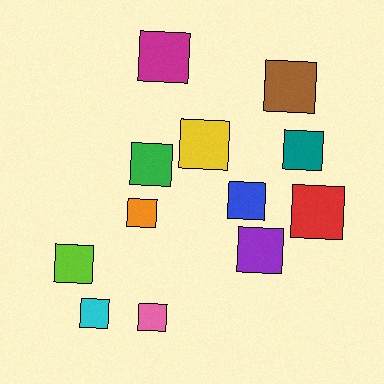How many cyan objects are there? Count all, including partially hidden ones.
There is 1 cyan object.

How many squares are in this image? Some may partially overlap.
There are 12 squares.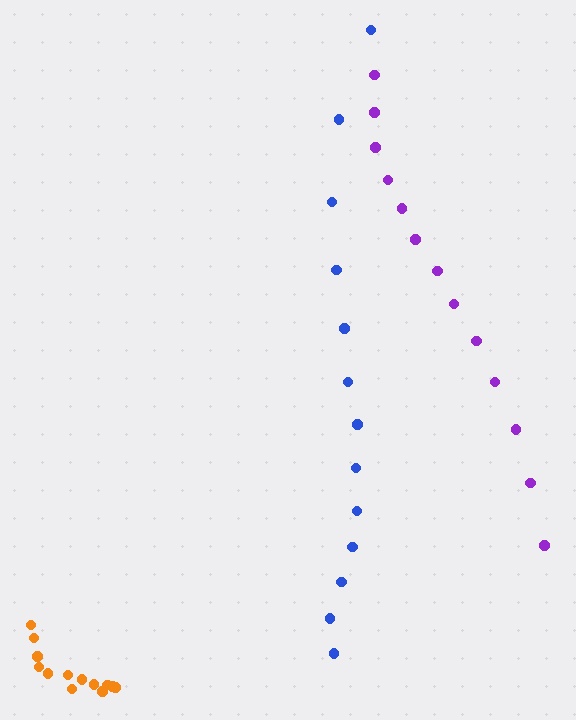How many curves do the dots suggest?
There are 3 distinct paths.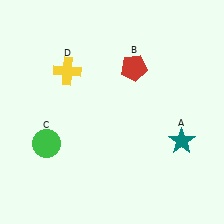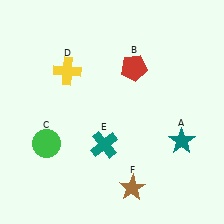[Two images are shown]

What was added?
A teal cross (E), a brown star (F) were added in Image 2.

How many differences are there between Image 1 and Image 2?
There are 2 differences between the two images.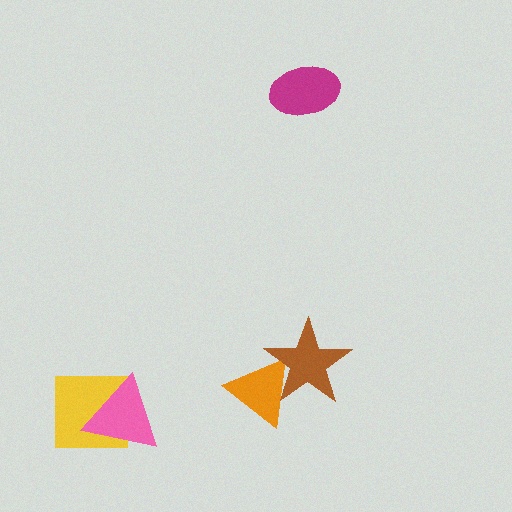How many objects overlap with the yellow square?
1 object overlaps with the yellow square.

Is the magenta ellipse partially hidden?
No, no other shape covers it.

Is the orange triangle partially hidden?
Yes, it is partially covered by another shape.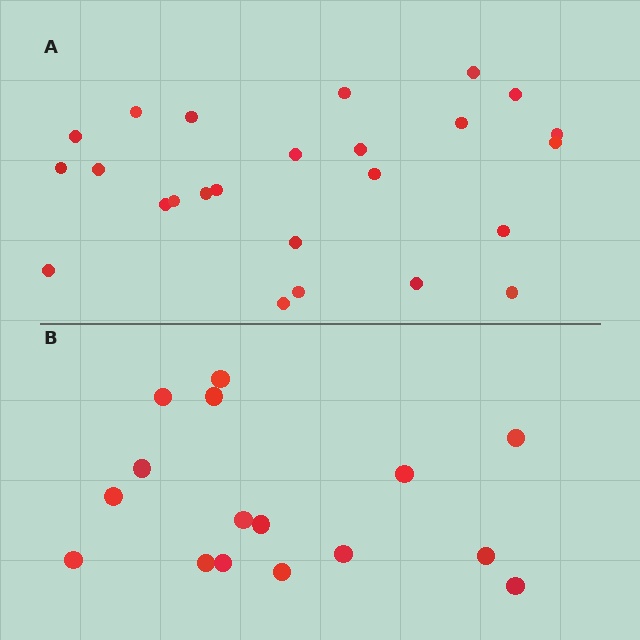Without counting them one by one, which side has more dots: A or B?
Region A (the top region) has more dots.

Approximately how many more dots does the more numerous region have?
Region A has roughly 8 or so more dots than region B.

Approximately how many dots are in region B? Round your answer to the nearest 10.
About 20 dots. (The exact count is 16, which rounds to 20.)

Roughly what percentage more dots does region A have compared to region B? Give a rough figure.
About 55% more.